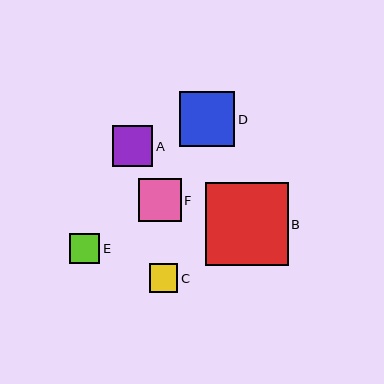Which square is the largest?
Square B is the largest with a size of approximately 83 pixels.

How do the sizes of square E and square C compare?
Square E and square C are approximately the same size.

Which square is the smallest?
Square C is the smallest with a size of approximately 28 pixels.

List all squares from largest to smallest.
From largest to smallest: B, D, F, A, E, C.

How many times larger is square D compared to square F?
Square D is approximately 1.3 times the size of square F.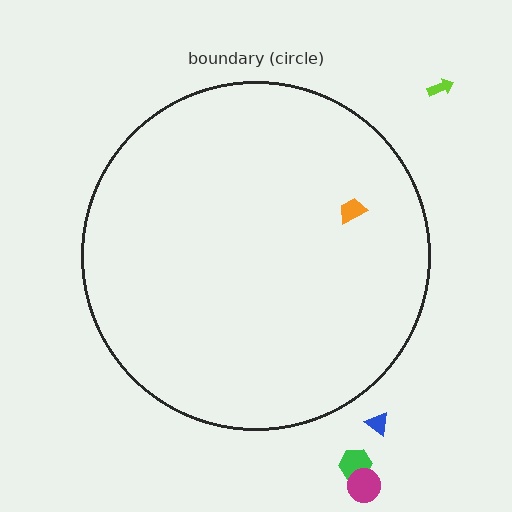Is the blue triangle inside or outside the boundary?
Outside.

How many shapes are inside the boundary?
1 inside, 4 outside.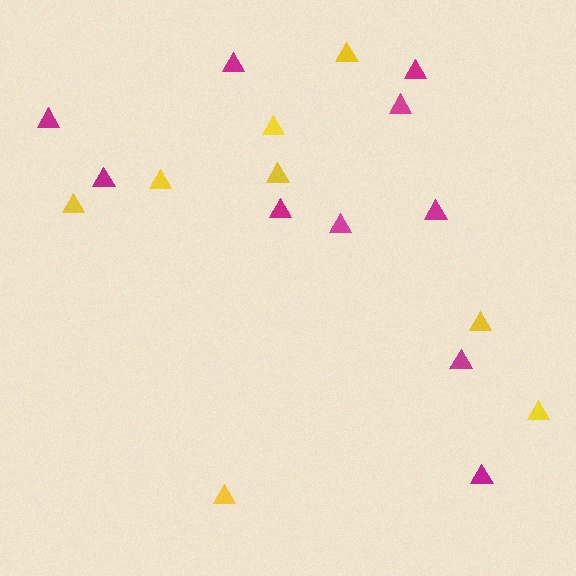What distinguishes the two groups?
There are 2 groups: one group of yellow triangles (8) and one group of magenta triangles (10).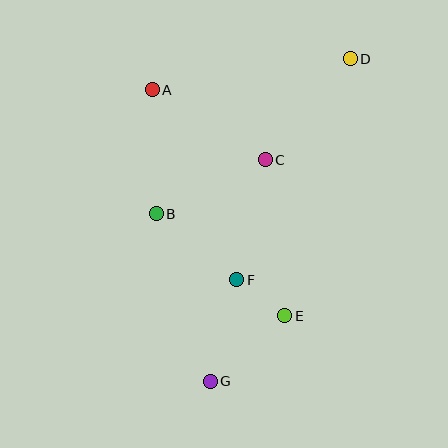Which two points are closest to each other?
Points E and F are closest to each other.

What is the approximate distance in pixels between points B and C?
The distance between B and C is approximately 122 pixels.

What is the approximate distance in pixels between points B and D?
The distance between B and D is approximately 248 pixels.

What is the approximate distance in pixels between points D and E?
The distance between D and E is approximately 265 pixels.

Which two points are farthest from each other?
Points D and G are farthest from each other.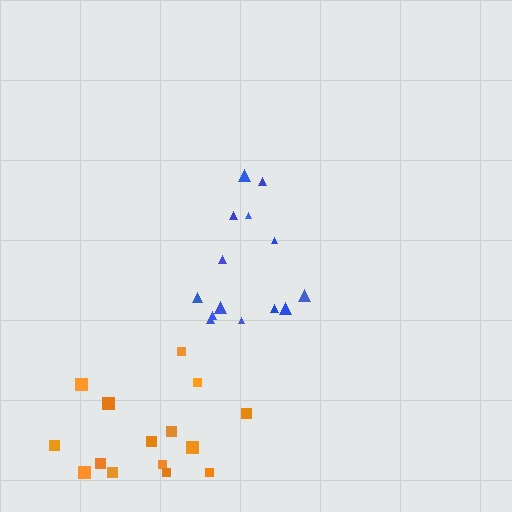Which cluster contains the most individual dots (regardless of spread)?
Orange (15).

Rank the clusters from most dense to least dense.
blue, orange.